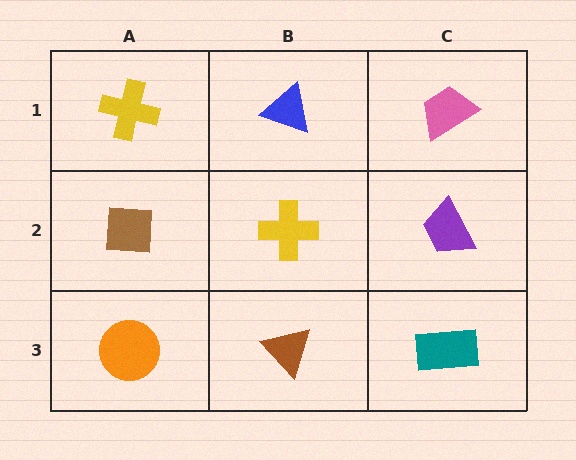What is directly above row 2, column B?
A blue triangle.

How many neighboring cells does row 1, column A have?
2.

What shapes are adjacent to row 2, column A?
A yellow cross (row 1, column A), an orange circle (row 3, column A), a yellow cross (row 2, column B).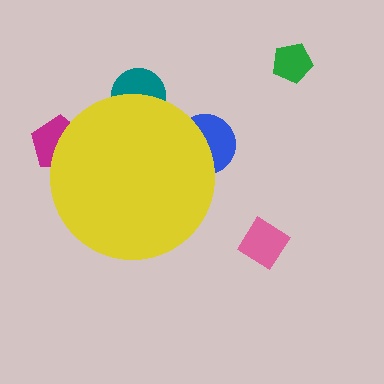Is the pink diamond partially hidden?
No, the pink diamond is fully visible.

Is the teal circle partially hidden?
Yes, the teal circle is partially hidden behind the yellow circle.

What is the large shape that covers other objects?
A yellow circle.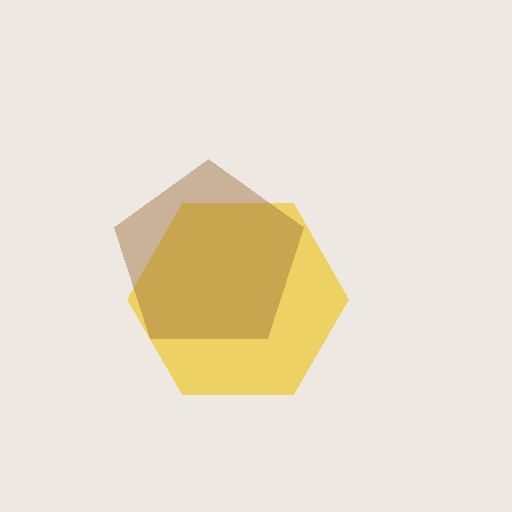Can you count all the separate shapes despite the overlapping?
Yes, there are 2 separate shapes.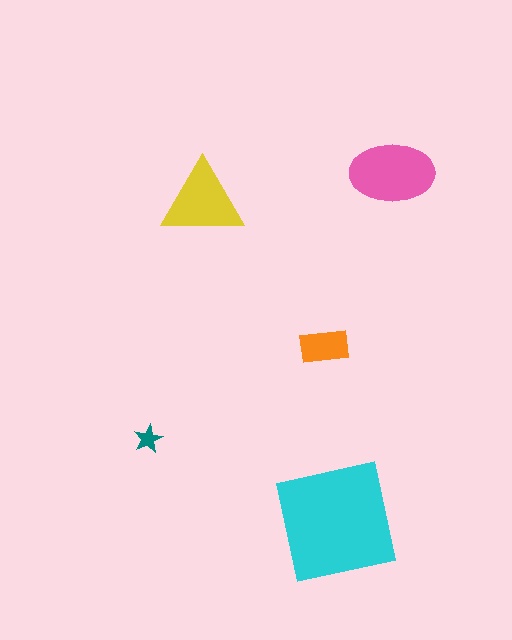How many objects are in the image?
There are 5 objects in the image.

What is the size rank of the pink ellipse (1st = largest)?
2nd.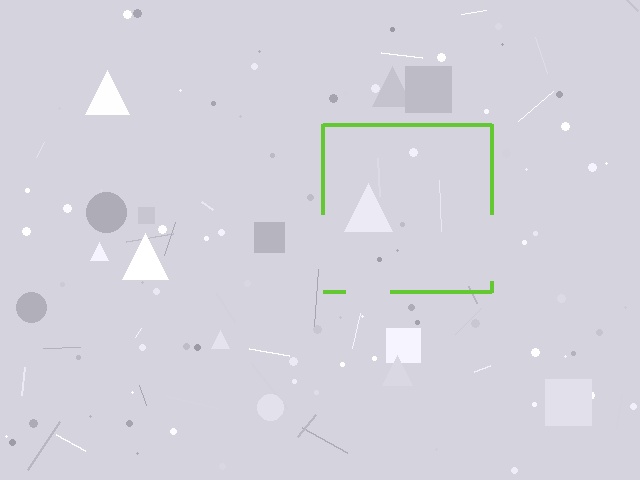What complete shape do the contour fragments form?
The contour fragments form a square.